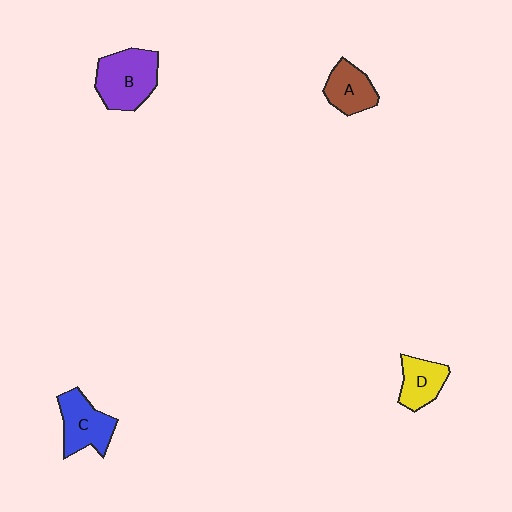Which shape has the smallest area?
Shape D (yellow).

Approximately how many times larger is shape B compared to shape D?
Approximately 1.6 times.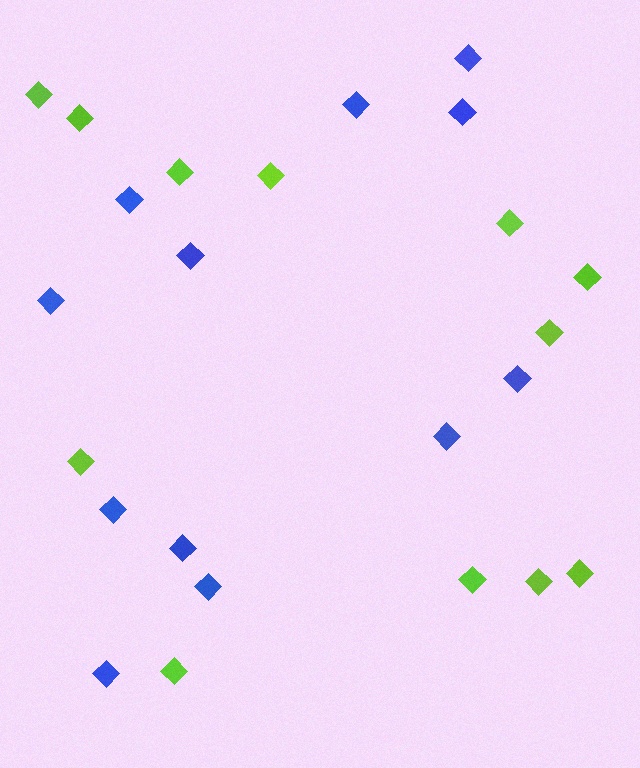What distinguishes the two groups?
There are 2 groups: one group of blue diamonds (12) and one group of lime diamonds (12).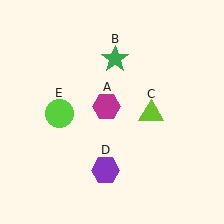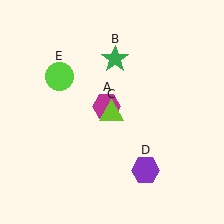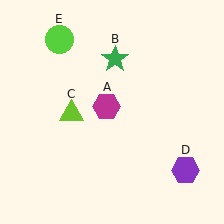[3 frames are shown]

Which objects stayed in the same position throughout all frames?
Magenta hexagon (object A) and green star (object B) remained stationary.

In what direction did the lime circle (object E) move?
The lime circle (object E) moved up.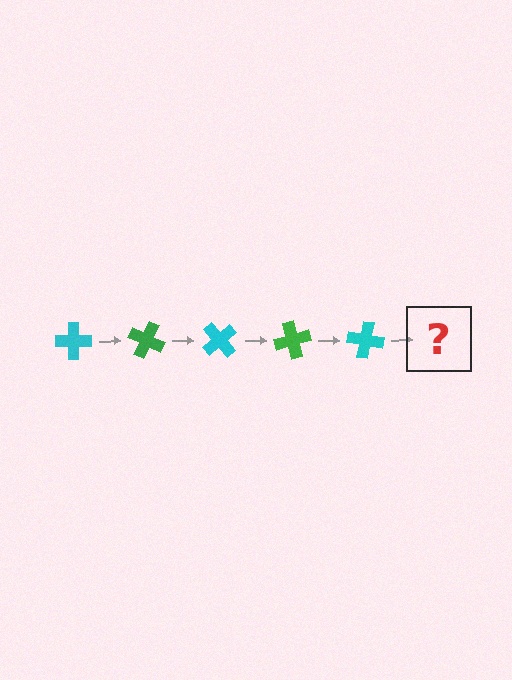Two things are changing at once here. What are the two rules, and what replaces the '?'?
The two rules are that it rotates 25 degrees each step and the color cycles through cyan and green. The '?' should be a green cross, rotated 125 degrees from the start.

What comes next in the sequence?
The next element should be a green cross, rotated 125 degrees from the start.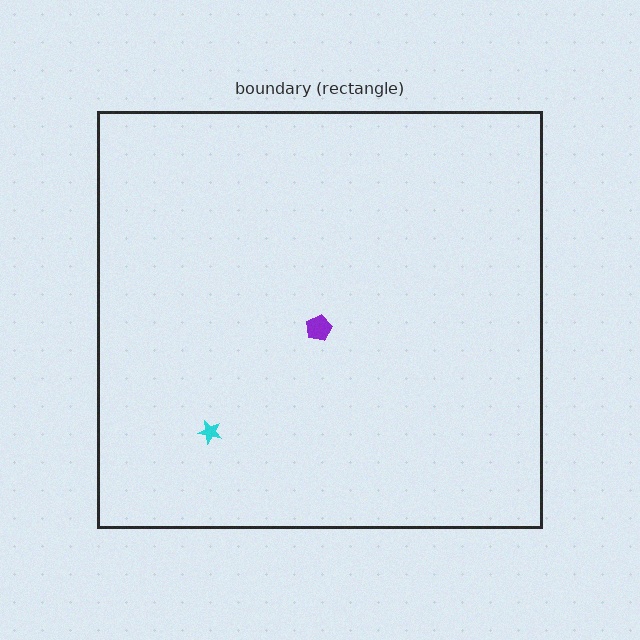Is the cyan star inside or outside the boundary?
Inside.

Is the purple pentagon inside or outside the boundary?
Inside.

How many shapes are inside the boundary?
2 inside, 0 outside.